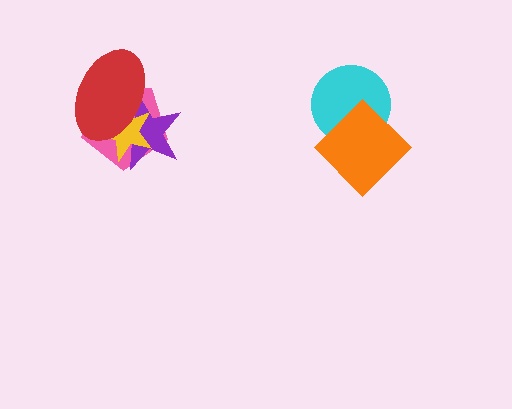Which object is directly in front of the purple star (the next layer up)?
The yellow star is directly in front of the purple star.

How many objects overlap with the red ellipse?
3 objects overlap with the red ellipse.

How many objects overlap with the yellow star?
3 objects overlap with the yellow star.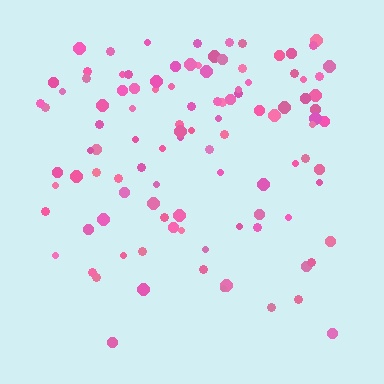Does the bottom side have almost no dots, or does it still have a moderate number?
Still a moderate number, just noticeably fewer than the top.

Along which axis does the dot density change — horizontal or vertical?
Vertical.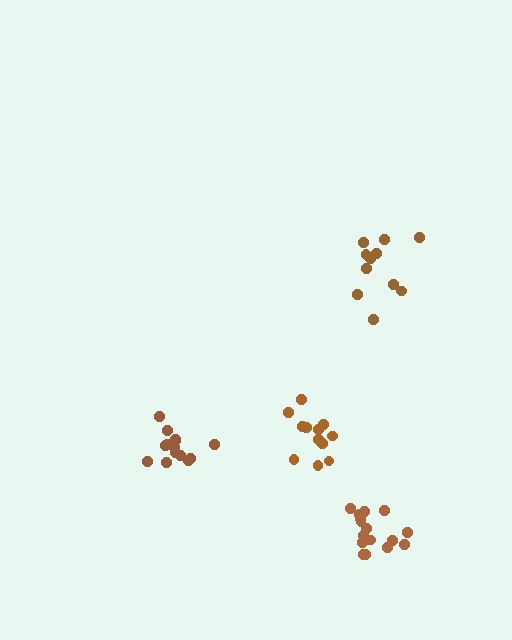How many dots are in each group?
Group 1: 11 dots, Group 2: 12 dots, Group 3: 14 dots, Group 4: 16 dots (53 total).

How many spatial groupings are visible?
There are 4 spatial groupings.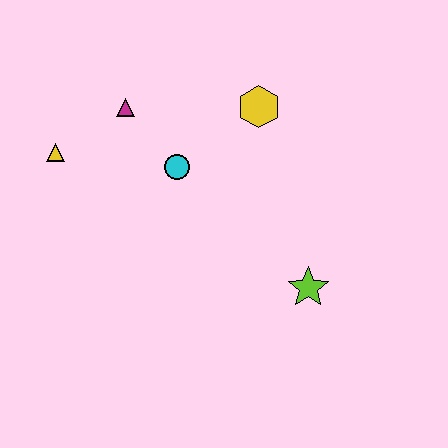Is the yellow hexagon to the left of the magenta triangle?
No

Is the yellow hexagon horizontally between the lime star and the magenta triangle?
Yes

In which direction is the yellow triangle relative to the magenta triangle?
The yellow triangle is to the left of the magenta triangle.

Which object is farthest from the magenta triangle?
The lime star is farthest from the magenta triangle.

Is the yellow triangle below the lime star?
No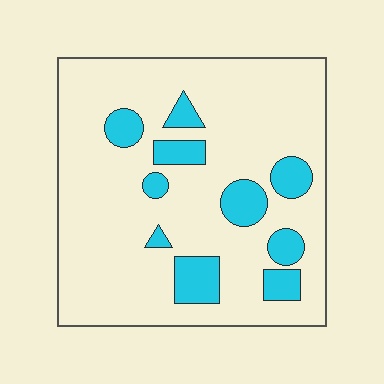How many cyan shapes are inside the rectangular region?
10.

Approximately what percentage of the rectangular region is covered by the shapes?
Approximately 15%.